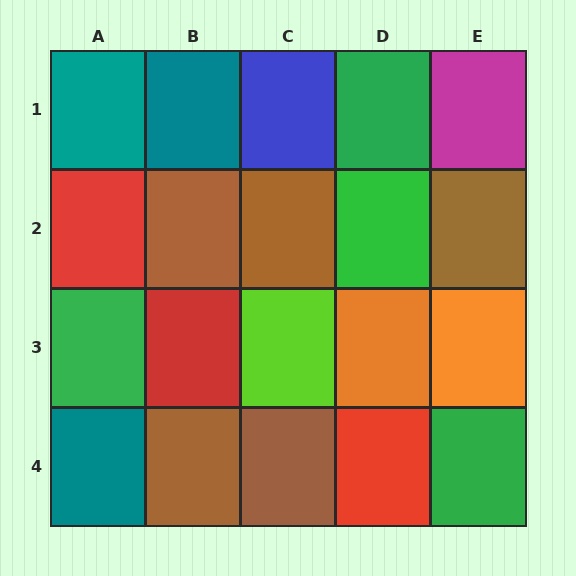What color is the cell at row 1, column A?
Teal.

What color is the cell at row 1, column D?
Green.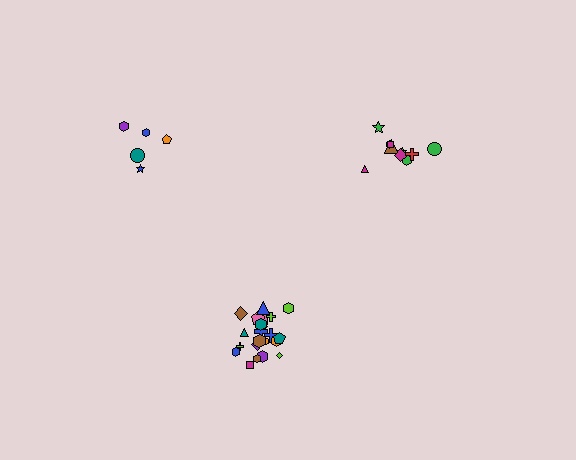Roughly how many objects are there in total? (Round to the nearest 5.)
Roughly 35 objects in total.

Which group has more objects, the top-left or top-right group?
The top-right group.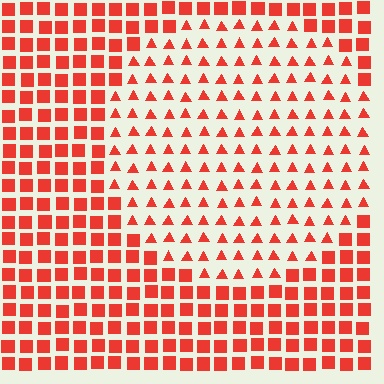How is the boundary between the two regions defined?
The boundary is defined by a change in element shape: triangles inside vs. squares outside. All elements share the same color and spacing.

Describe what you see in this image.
The image is filled with small red elements arranged in a uniform grid. A circle-shaped region contains triangles, while the surrounding area contains squares. The boundary is defined purely by the change in element shape.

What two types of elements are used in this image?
The image uses triangles inside the circle region and squares outside it.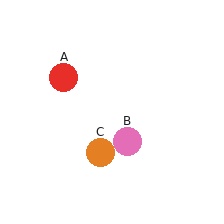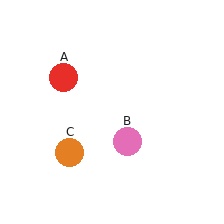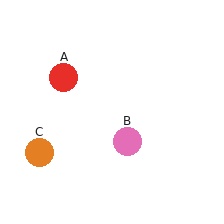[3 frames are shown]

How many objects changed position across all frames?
1 object changed position: orange circle (object C).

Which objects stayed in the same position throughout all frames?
Red circle (object A) and pink circle (object B) remained stationary.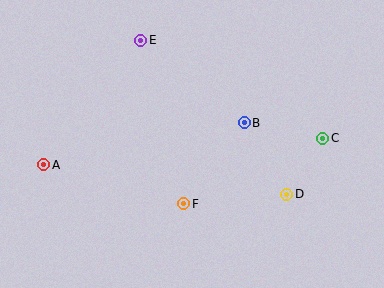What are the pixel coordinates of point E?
Point E is at (141, 40).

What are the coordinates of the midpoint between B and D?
The midpoint between B and D is at (266, 158).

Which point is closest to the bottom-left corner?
Point A is closest to the bottom-left corner.